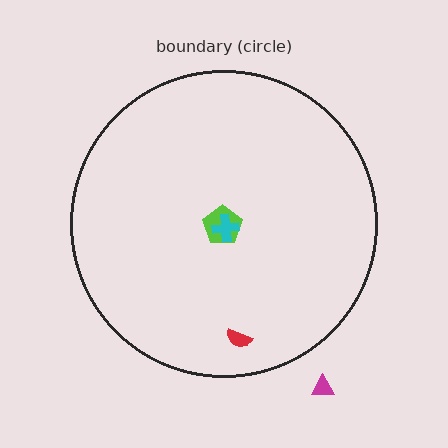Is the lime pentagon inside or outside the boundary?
Inside.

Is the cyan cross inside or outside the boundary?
Inside.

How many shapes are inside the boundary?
3 inside, 1 outside.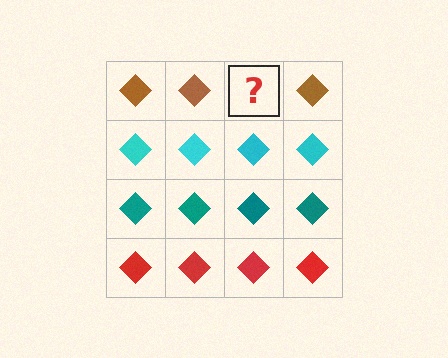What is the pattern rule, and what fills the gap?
The rule is that each row has a consistent color. The gap should be filled with a brown diamond.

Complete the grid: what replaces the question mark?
The question mark should be replaced with a brown diamond.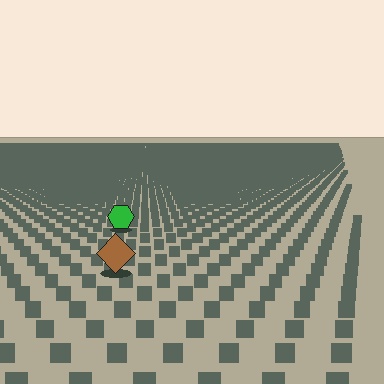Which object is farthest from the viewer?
The green hexagon is farthest from the viewer. It appears smaller and the ground texture around it is denser.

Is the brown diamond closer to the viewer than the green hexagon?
Yes. The brown diamond is closer — you can tell from the texture gradient: the ground texture is coarser near it.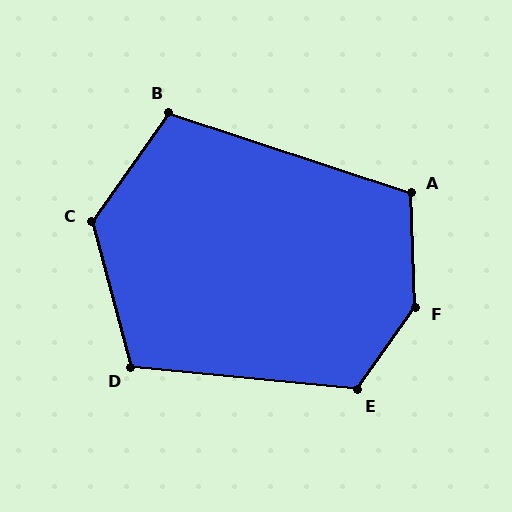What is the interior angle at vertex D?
Approximately 111 degrees (obtuse).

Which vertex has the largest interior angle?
F, at approximately 142 degrees.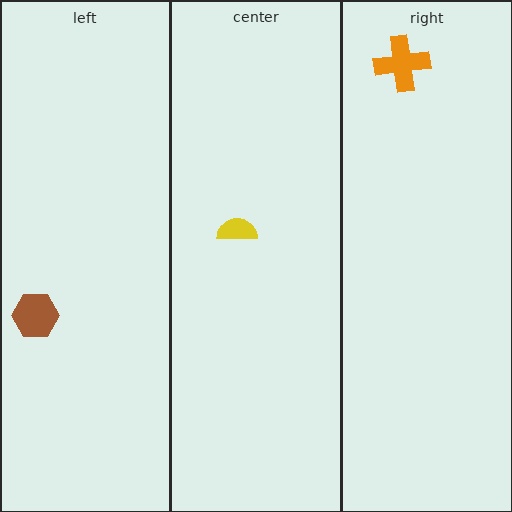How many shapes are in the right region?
1.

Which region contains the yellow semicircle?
The center region.